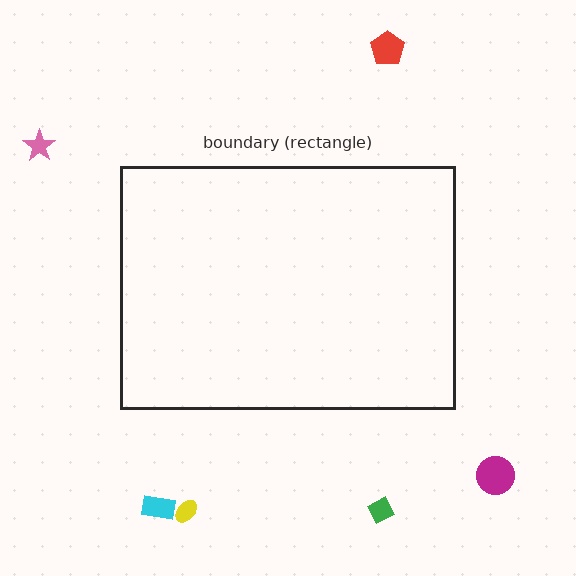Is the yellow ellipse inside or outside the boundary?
Outside.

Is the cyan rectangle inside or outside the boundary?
Outside.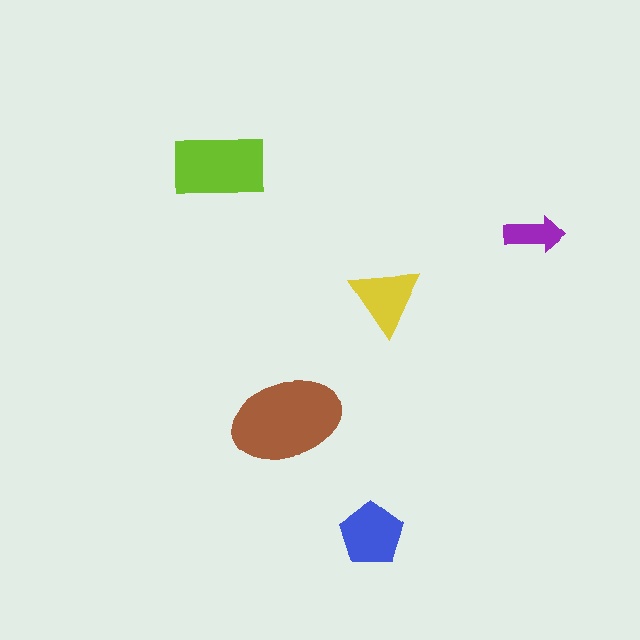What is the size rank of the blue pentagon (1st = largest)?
3rd.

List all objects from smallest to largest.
The purple arrow, the yellow triangle, the blue pentagon, the lime rectangle, the brown ellipse.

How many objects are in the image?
There are 5 objects in the image.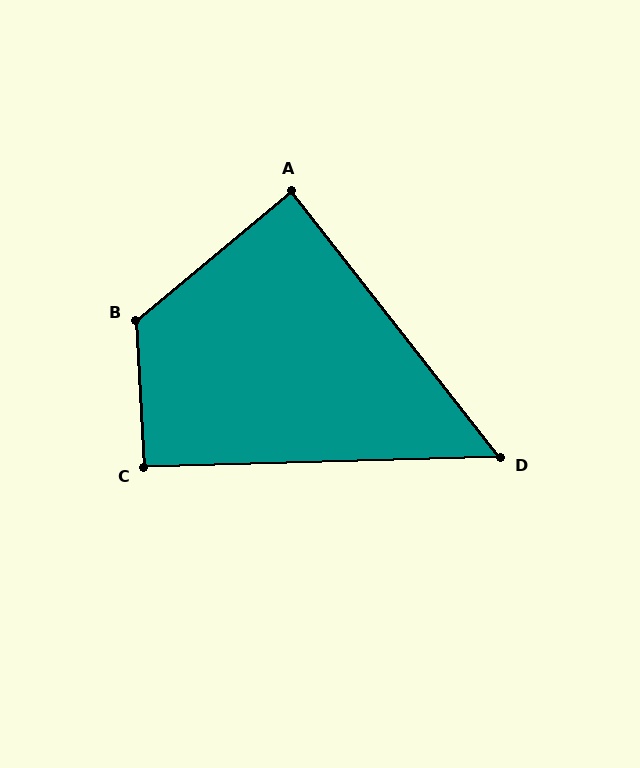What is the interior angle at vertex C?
Approximately 92 degrees (approximately right).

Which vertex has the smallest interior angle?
D, at approximately 53 degrees.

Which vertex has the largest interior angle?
B, at approximately 127 degrees.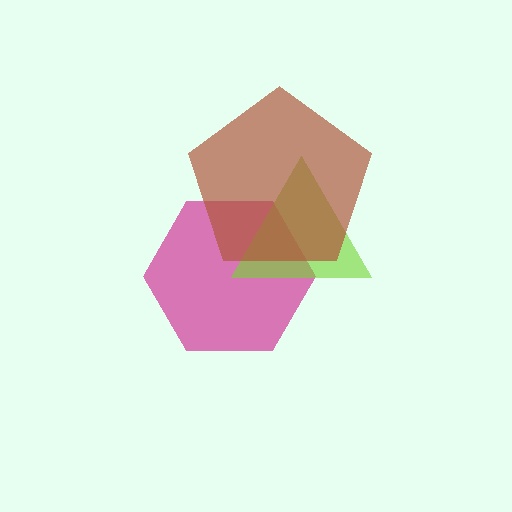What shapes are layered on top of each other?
The layered shapes are: a magenta hexagon, a lime triangle, a brown pentagon.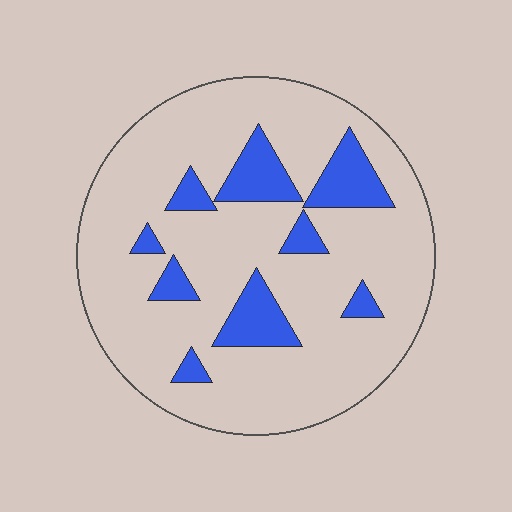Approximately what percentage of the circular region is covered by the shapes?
Approximately 15%.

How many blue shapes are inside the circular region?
9.